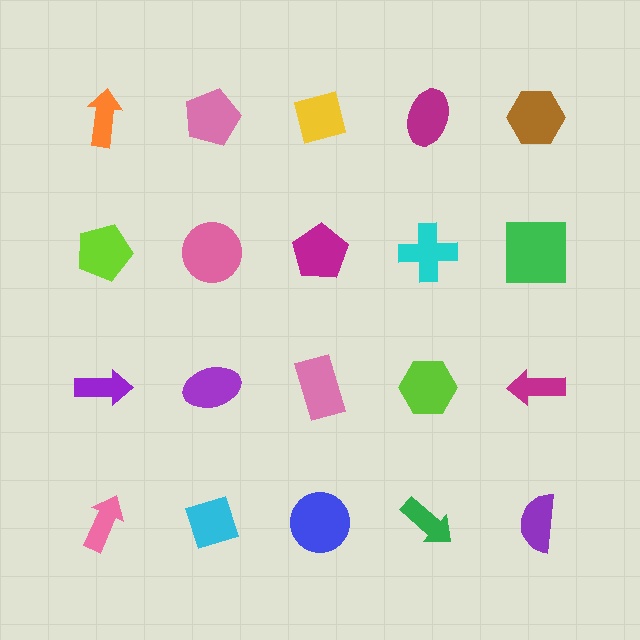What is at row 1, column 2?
A pink pentagon.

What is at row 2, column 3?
A magenta pentagon.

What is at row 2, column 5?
A green square.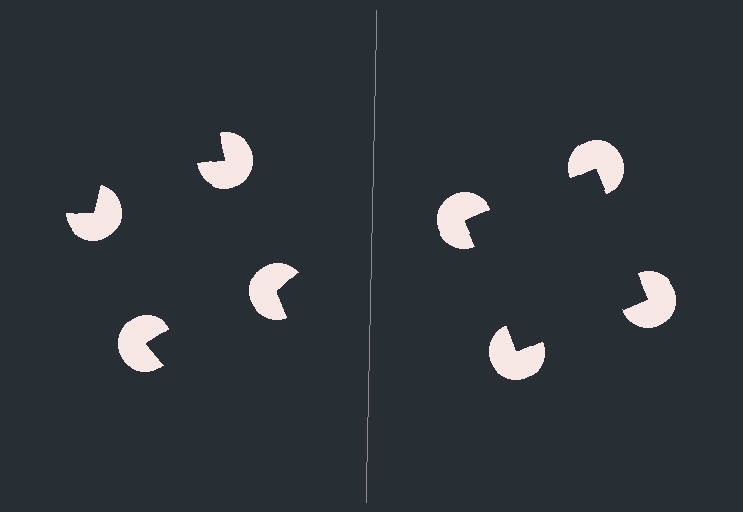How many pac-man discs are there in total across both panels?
8 — 4 on each side.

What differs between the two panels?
The pac-man discs are positioned identically on both sides; only the wedge orientations differ. On the right they align to a square; on the left they are misaligned.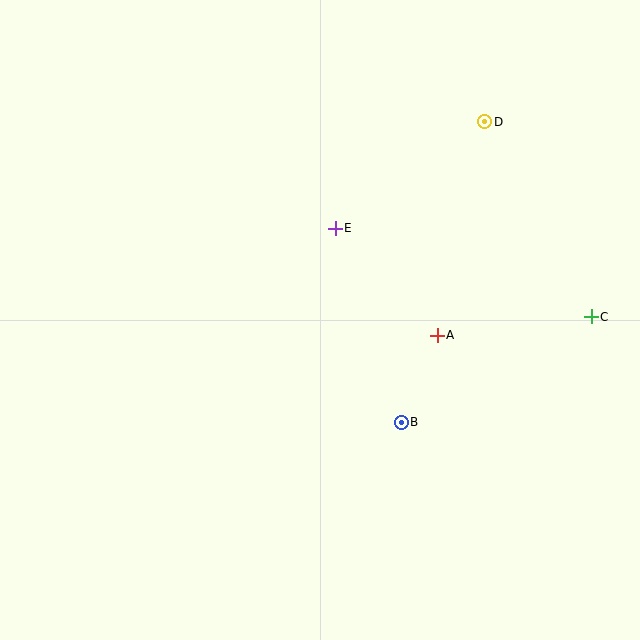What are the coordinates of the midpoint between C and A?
The midpoint between C and A is at (514, 326).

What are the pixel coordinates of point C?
Point C is at (591, 317).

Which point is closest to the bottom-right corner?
Point B is closest to the bottom-right corner.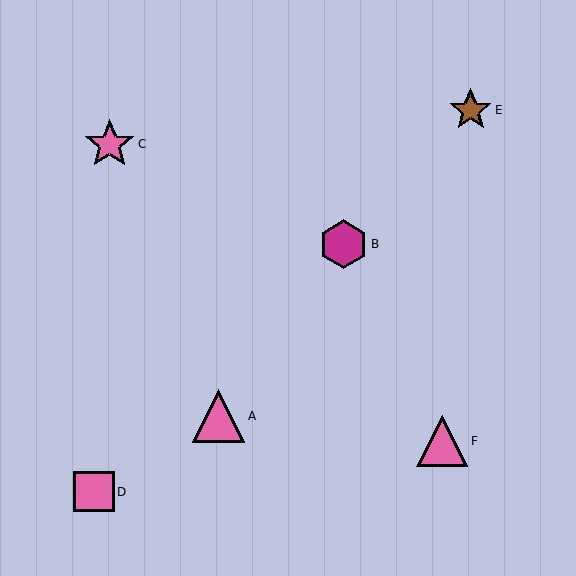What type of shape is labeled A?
Shape A is a pink triangle.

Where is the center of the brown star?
The center of the brown star is at (471, 110).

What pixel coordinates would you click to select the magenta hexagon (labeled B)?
Click at (343, 244) to select the magenta hexagon B.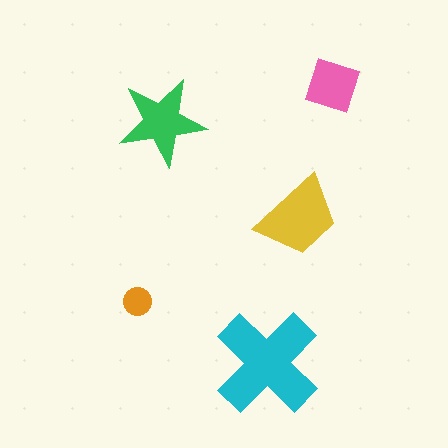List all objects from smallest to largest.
The orange circle, the pink diamond, the green star, the yellow trapezoid, the cyan cross.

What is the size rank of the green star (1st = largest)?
3rd.